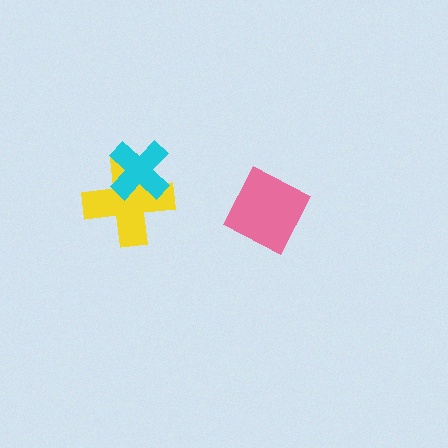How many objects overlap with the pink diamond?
0 objects overlap with the pink diamond.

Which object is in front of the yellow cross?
The cyan cross is in front of the yellow cross.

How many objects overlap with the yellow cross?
1 object overlaps with the yellow cross.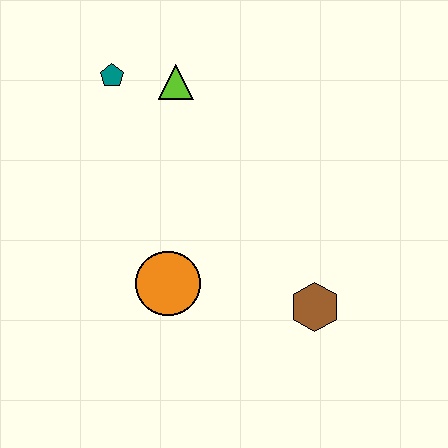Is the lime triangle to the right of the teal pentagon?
Yes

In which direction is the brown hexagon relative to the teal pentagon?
The brown hexagon is below the teal pentagon.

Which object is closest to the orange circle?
The brown hexagon is closest to the orange circle.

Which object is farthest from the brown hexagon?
The teal pentagon is farthest from the brown hexagon.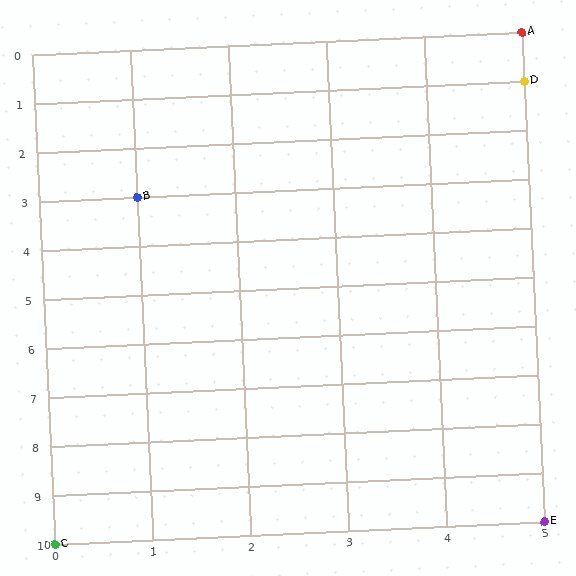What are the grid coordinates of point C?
Point C is at grid coordinates (0, 10).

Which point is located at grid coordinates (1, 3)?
Point B is at (1, 3).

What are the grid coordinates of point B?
Point B is at grid coordinates (1, 3).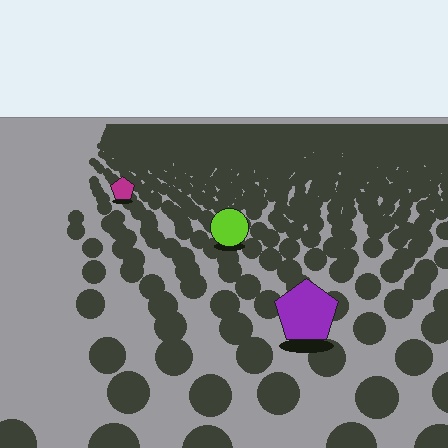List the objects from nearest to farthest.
From nearest to farthest: the purple pentagon, the lime circle, the magenta pentagon.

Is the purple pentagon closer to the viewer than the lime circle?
Yes. The purple pentagon is closer — you can tell from the texture gradient: the ground texture is coarser near it.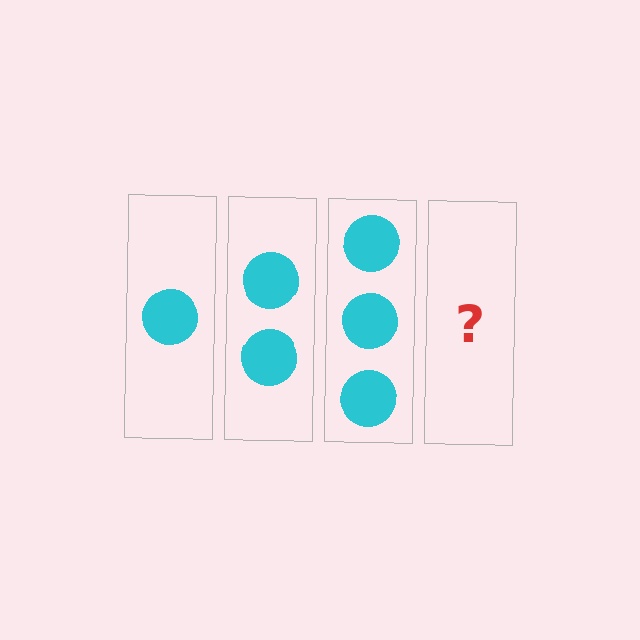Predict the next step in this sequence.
The next step is 4 circles.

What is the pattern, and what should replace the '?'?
The pattern is that each step adds one more circle. The '?' should be 4 circles.